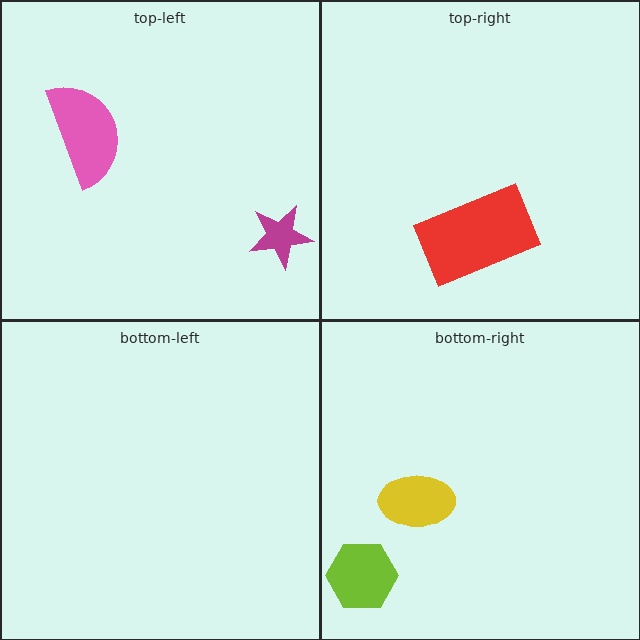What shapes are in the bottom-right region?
The lime hexagon, the yellow ellipse.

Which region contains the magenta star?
The top-left region.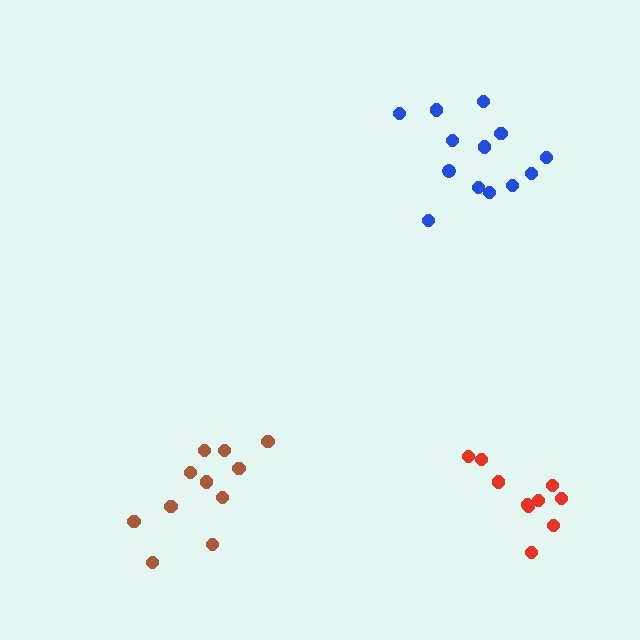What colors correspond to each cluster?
The clusters are colored: red, blue, brown.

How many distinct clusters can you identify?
There are 3 distinct clusters.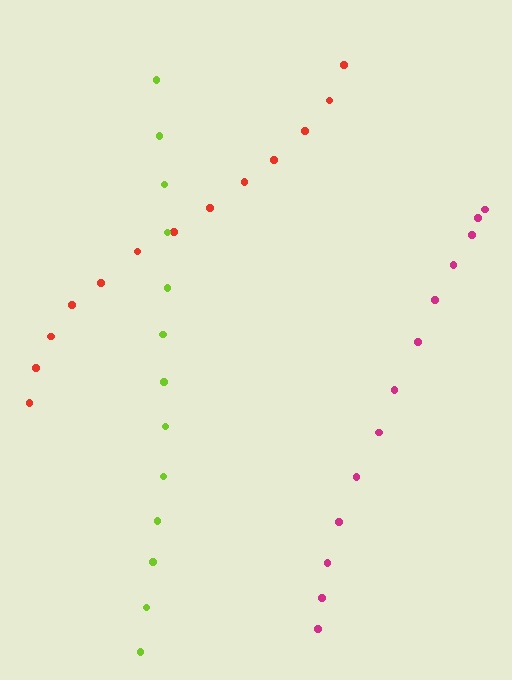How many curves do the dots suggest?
There are 3 distinct paths.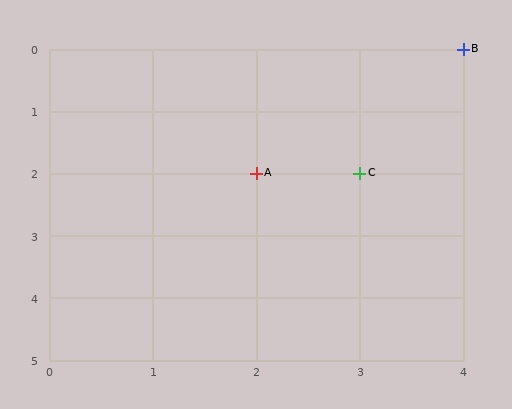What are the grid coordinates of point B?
Point B is at grid coordinates (4, 0).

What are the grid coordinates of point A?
Point A is at grid coordinates (2, 2).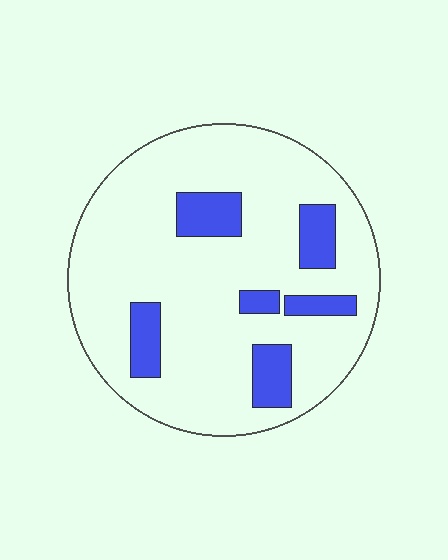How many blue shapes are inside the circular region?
6.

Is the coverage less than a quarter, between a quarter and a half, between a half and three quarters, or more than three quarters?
Less than a quarter.